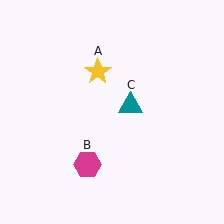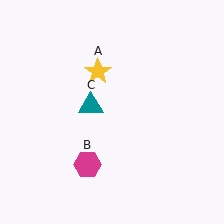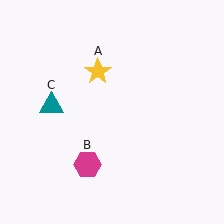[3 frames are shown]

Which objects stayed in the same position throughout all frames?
Yellow star (object A) and magenta hexagon (object B) remained stationary.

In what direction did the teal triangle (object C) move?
The teal triangle (object C) moved left.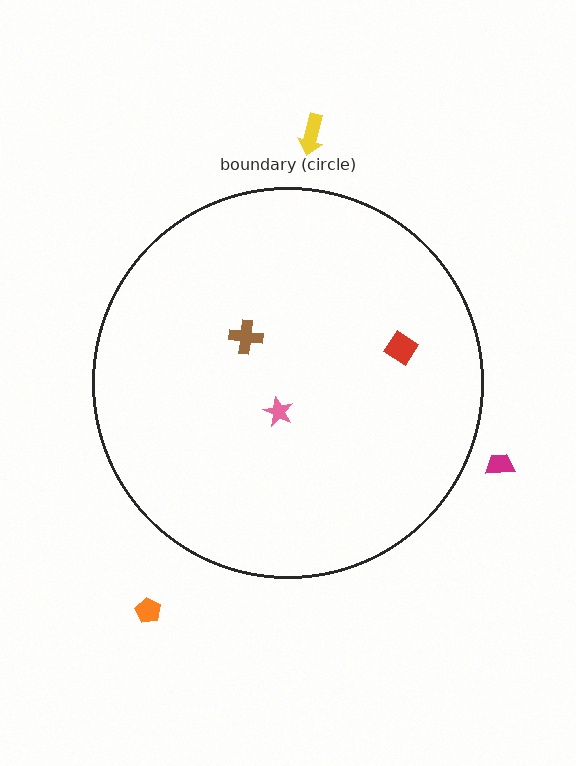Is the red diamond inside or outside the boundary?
Inside.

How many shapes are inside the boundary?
3 inside, 3 outside.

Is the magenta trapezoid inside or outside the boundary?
Outside.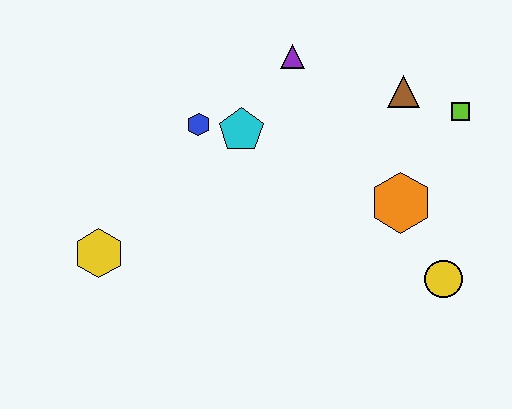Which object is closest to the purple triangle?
The cyan pentagon is closest to the purple triangle.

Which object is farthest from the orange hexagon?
The yellow hexagon is farthest from the orange hexagon.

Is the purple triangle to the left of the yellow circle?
Yes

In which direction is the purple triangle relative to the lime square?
The purple triangle is to the left of the lime square.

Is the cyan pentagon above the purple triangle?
No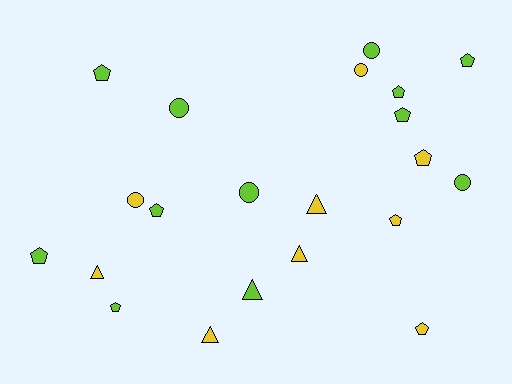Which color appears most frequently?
Lime, with 12 objects.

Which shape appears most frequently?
Pentagon, with 10 objects.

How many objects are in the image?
There are 21 objects.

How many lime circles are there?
There are 4 lime circles.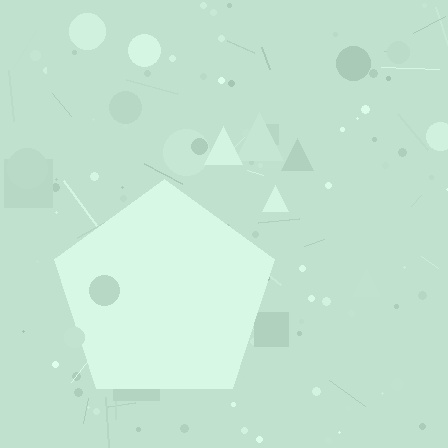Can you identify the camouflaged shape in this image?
The camouflaged shape is a pentagon.